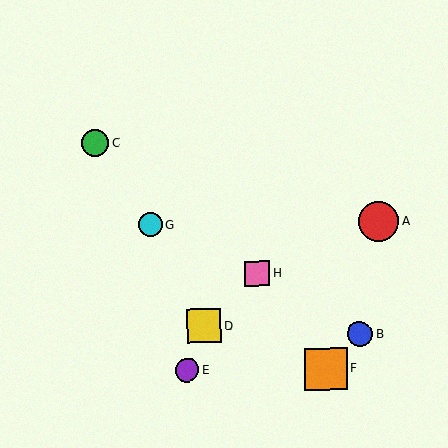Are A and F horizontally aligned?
No, A is at y≈221 and F is at y≈369.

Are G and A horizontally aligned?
Yes, both are at y≈225.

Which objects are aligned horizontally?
Objects A, G are aligned horizontally.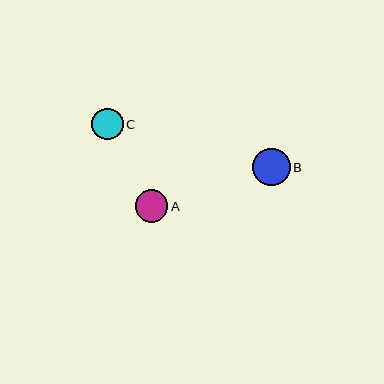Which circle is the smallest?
Circle C is the smallest with a size of approximately 31 pixels.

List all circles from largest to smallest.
From largest to smallest: B, A, C.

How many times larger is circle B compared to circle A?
Circle B is approximately 1.2 times the size of circle A.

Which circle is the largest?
Circle B is the largest with a size of approximately 38 pixels.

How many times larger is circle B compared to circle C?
Circle B is approximately 1.2 times the size of circle C.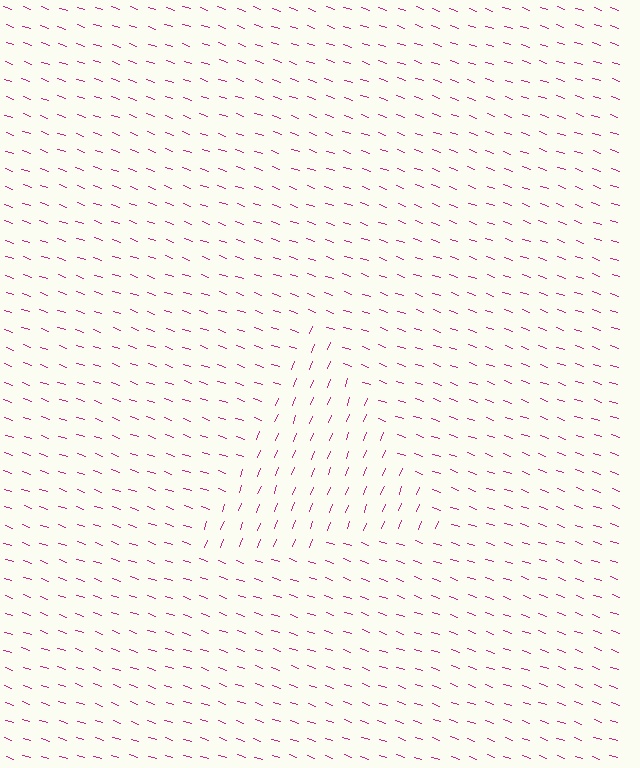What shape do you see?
I see a triangle.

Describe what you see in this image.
The image is filled with small magenta line segments. A triangle region in the image has lines oriented differently from the surrounding lines, creating a visible texture boundary.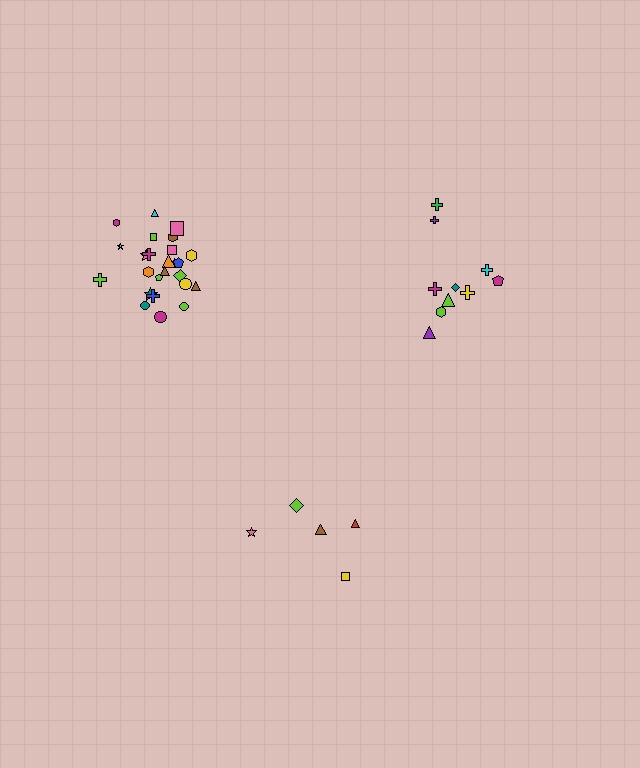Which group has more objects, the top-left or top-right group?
The top-left group.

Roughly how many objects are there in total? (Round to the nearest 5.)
Roughly 40 objects in total.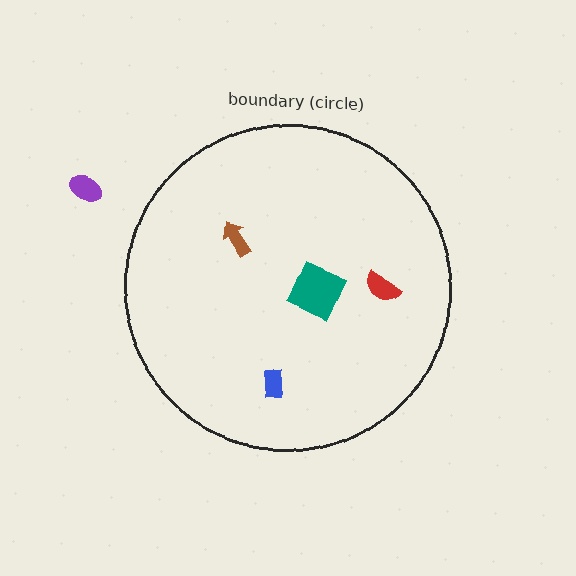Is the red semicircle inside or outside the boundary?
Inside.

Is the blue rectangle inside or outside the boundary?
Inside.